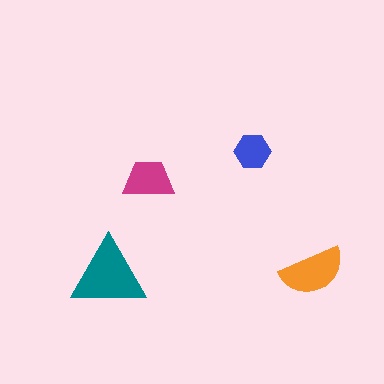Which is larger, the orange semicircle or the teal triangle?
The teal triangle.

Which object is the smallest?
The blue hexagon.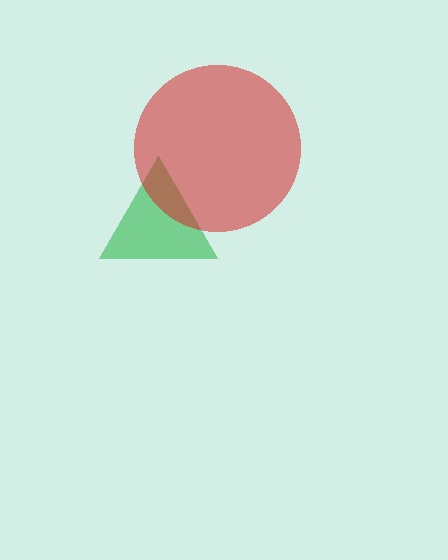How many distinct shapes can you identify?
There are 2 distinct shapes: a green triangle, a red circle.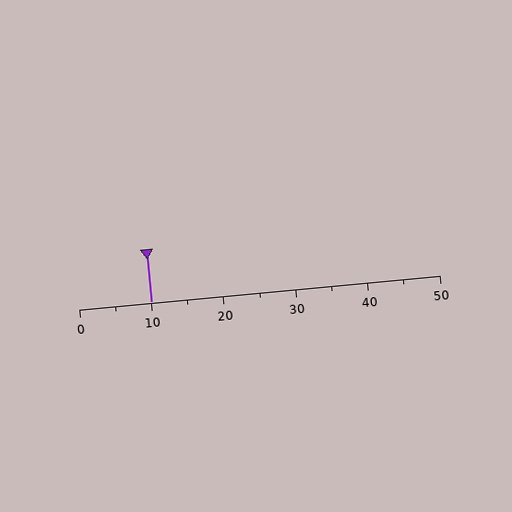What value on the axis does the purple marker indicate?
The marker indicates approximately 10.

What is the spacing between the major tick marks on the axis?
The major ticks are spaced 10 apart.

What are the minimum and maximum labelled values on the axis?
The axis runs from 0 to 50.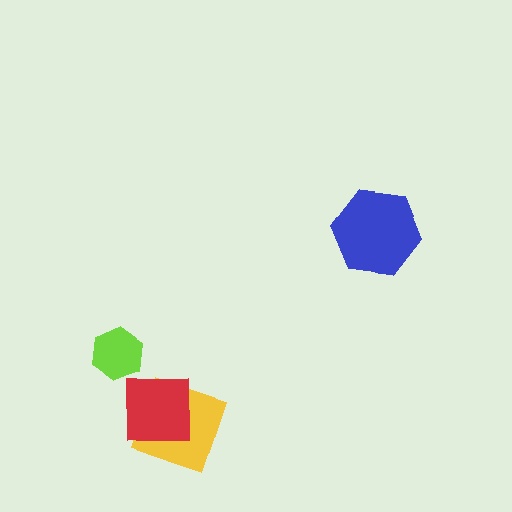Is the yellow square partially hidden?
Yes, it is partially covered by another shape.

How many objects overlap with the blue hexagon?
0 objects overlap with the blue hexagon.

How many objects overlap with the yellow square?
1 object overlaps with the yellow square.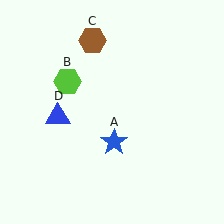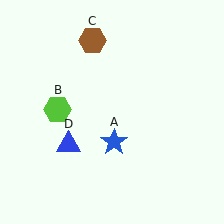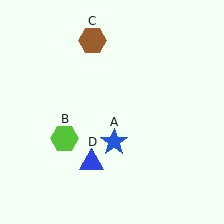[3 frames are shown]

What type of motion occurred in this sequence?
The lime hexagon (object B), blue triangle (object D) rotated counterclockwise around the center of the scene.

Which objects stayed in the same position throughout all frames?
Blue star (object A) and brown hexagon (object C) remained stationary.